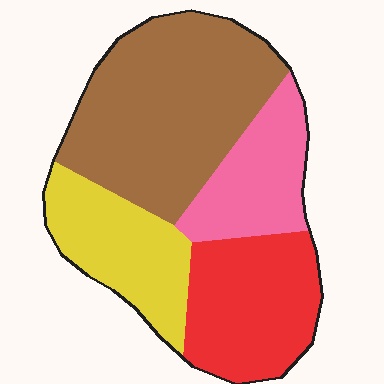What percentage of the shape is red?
Red takes up less than a quarter of the shape.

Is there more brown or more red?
Brown.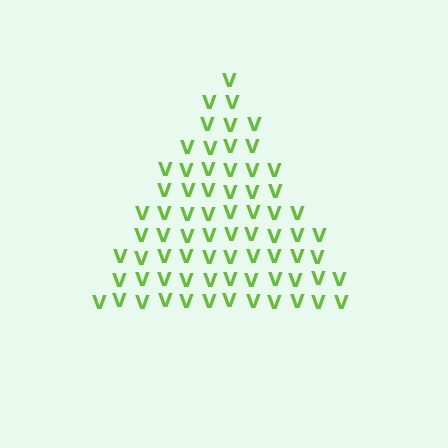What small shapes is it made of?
It is made of small letter V's.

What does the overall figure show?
The overall figure shows a triangle.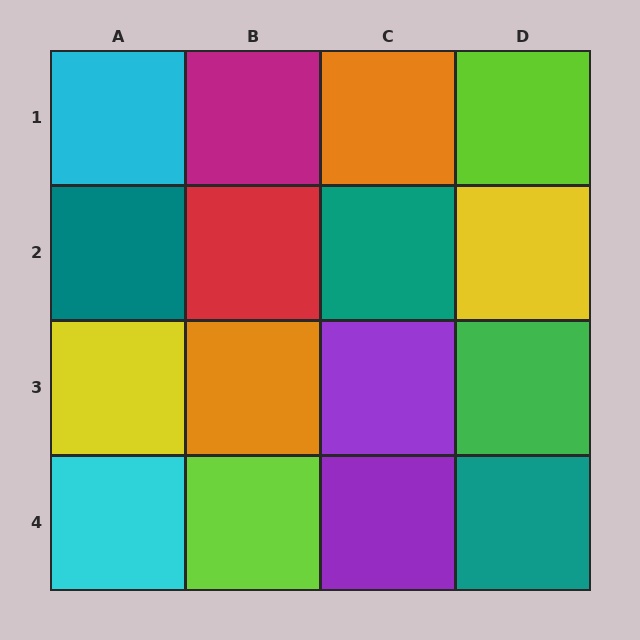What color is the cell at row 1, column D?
Lime.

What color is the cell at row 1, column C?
Orange.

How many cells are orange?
2 cells are orange.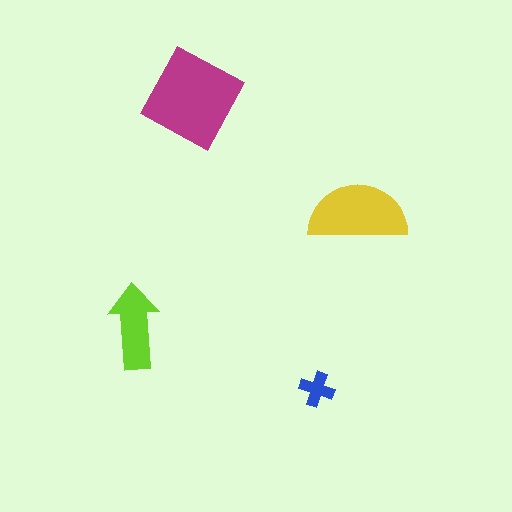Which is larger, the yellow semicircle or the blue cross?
The yellow semicircle.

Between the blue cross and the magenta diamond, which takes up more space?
The magenta diamond.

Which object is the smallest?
The blue cross.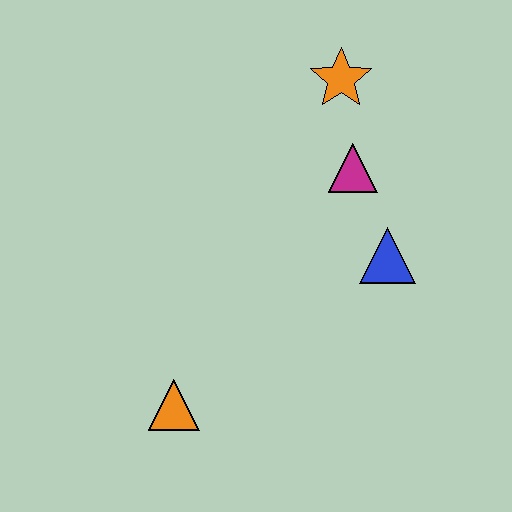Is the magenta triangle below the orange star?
Yes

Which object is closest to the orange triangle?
The blue triangle is closest to the orange triangle.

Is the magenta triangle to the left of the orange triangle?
No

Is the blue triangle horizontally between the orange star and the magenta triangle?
No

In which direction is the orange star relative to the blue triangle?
The orange star is above the blue triangle.